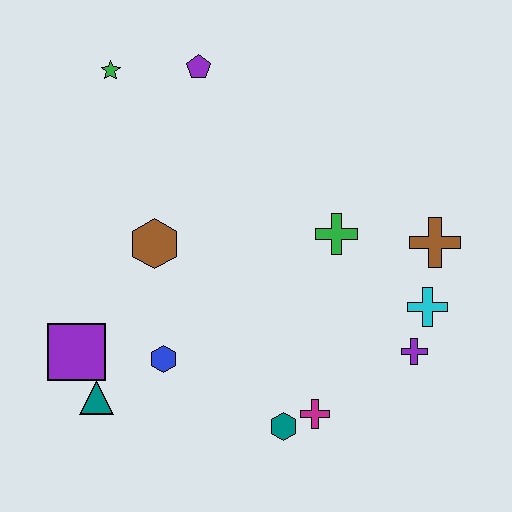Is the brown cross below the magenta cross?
No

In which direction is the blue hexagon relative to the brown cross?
The blue hexagon is to the left of the brown cross.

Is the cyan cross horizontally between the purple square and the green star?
No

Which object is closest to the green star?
The purple pentagon is closest to the green star.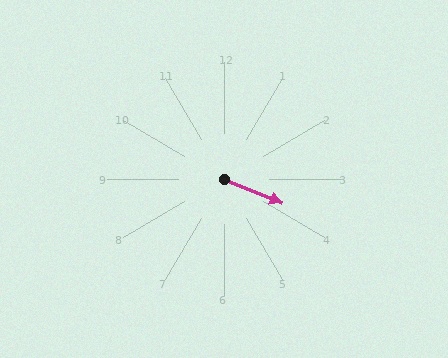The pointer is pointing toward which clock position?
Roughly 4 o'clock.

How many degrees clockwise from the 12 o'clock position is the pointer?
Approximately 113 degrees.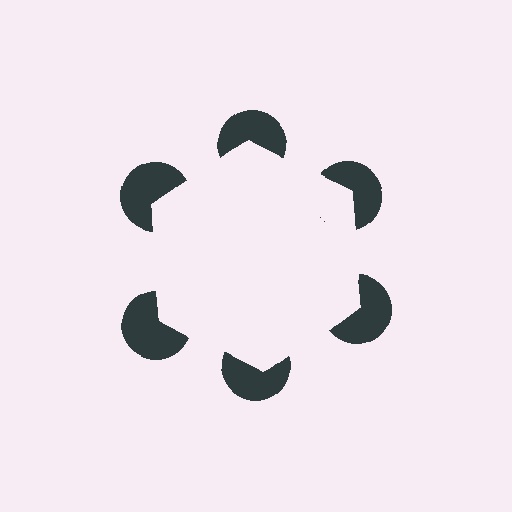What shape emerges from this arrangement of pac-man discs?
An illusory hexagon — its edges are inferred from the aligned wedge cuts in the pac-man discs, not physically drawn.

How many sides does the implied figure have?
6 sides.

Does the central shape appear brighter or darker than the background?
It typically appears slightly brighter than the background, even though no actual brightness change is drawn.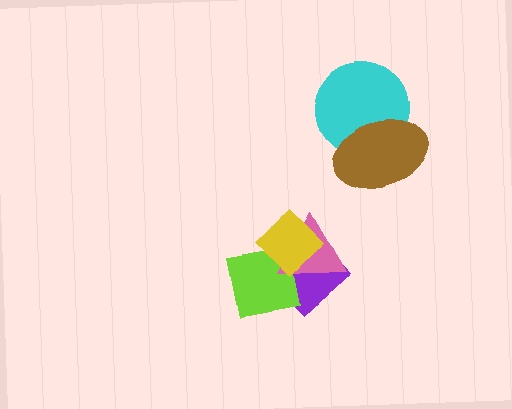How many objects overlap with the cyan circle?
1 object overlaps with the cyan circle.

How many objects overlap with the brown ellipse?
1 object overlaps with the brown ellipse.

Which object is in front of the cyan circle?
The brown ellipse is in front of the cyan circle.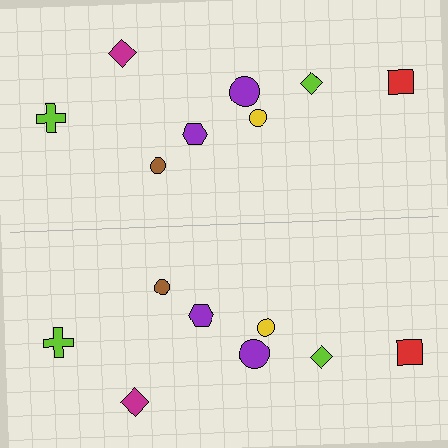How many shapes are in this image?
There are 16 shapes in this image.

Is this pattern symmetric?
Yes, this pattern has bilateral (reflection) symmetry.